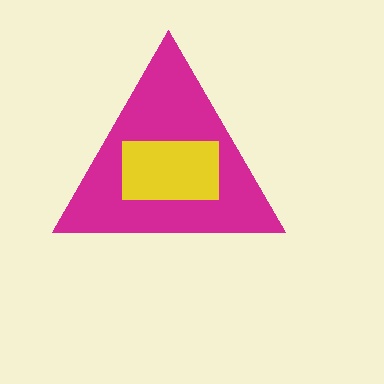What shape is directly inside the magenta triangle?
The yellow rectangle.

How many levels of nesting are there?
2.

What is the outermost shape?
The magenta triangle.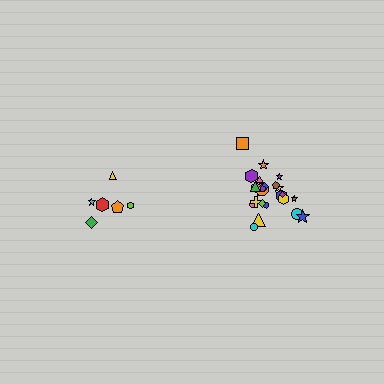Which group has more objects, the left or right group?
The right group.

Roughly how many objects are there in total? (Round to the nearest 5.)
Roughly 30 objects in total.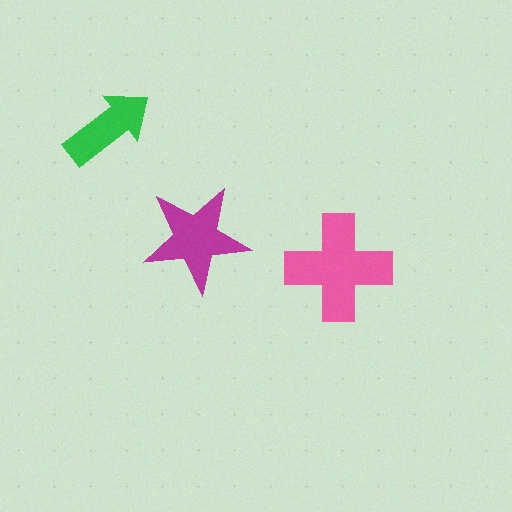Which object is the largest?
The pink cross.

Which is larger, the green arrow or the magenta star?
The magenta star.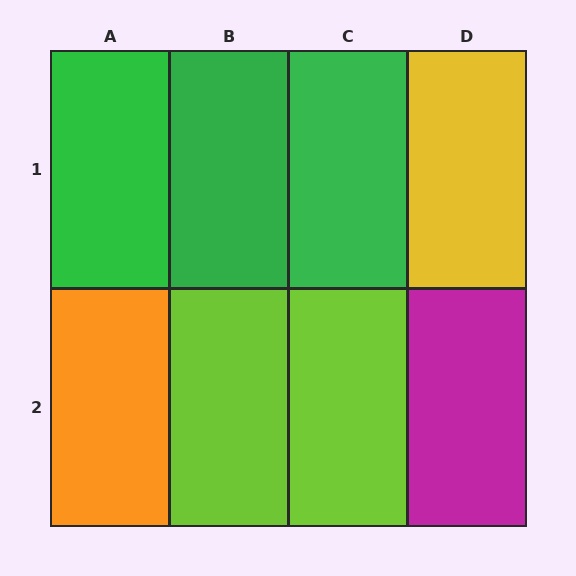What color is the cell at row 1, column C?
Green.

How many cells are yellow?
1 cell is yellow.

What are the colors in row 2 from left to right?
Orange, lime, lime, magenta.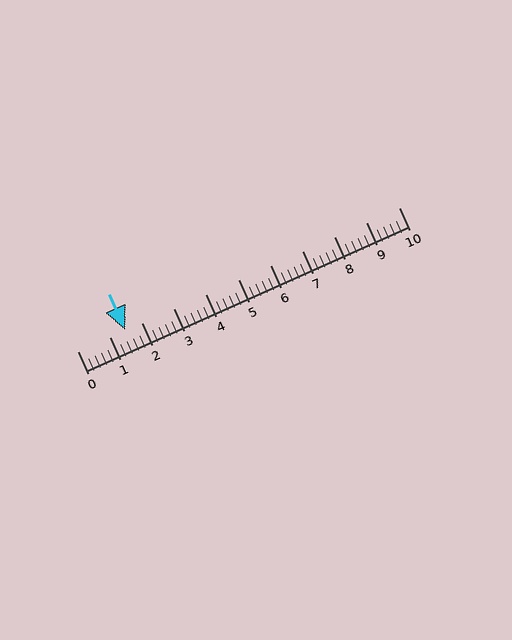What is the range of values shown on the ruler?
The ruler shows values from 0 to 10.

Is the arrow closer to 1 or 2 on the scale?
The arrow is closer to 2.